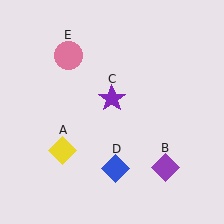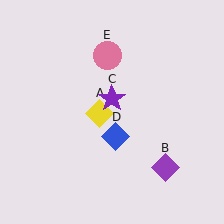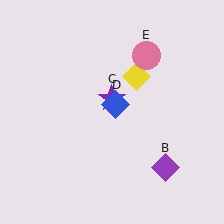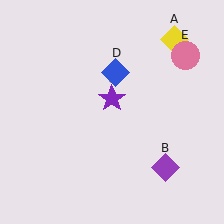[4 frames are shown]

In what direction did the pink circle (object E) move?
The pink circle (object E) moved right.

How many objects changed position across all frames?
3 objects changed position: yellow diamond (object A), blue diamond (object D), pink circle (object E).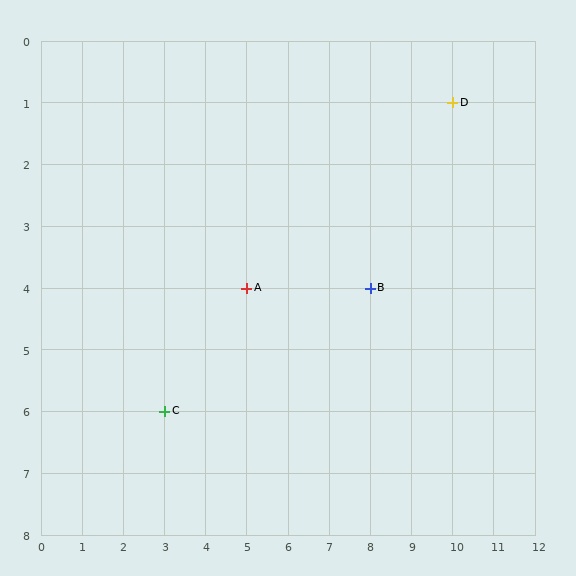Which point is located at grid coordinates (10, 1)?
Point D is at (10, 1).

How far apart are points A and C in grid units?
Points A and C are 2 columns and 2 rows apart (about 2.8 grid units diagonally).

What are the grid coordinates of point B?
Point B is at grid coordinates (8, 4).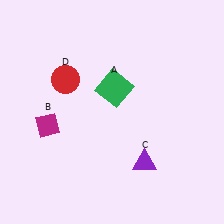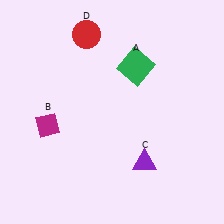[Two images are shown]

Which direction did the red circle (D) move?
The red circle (D) moved up.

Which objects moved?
The objects that moved are: the green square (A), the red circle (D).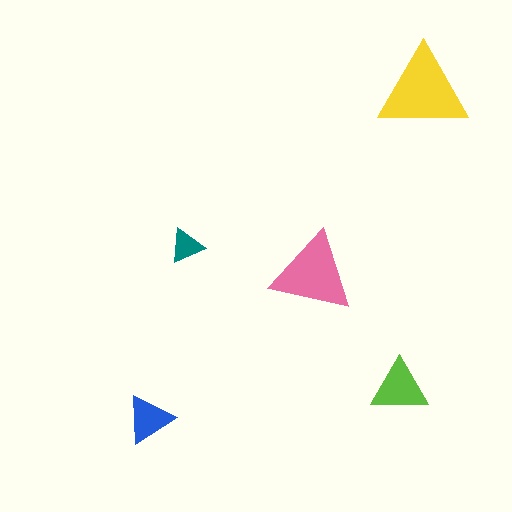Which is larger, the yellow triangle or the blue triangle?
The yellow one.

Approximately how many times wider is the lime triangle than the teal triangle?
About 1.5 times wider.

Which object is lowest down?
The blue triangle is bottommost.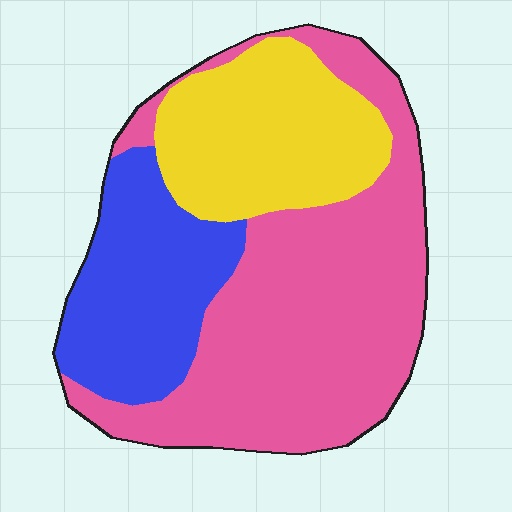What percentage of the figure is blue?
Blue covers roughly 25% of the figure.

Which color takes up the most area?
Pink, at roughly 50%.